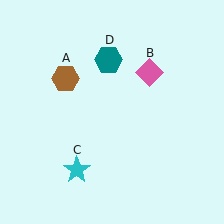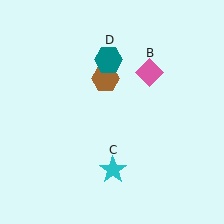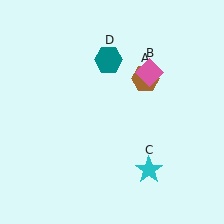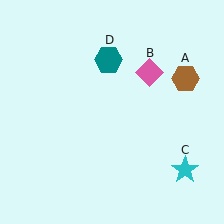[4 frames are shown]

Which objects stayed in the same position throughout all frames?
Pink diamond (object B) and teal hexagon (object D) remained stationary.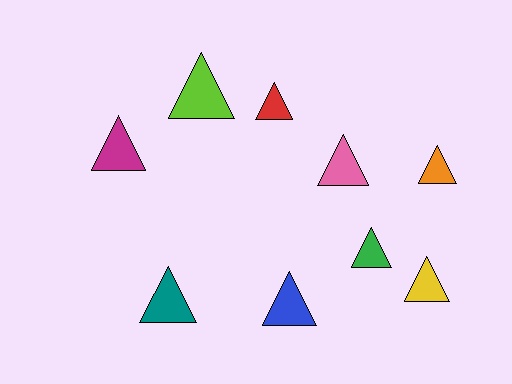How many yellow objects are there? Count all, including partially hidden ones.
There is 1 yellow object.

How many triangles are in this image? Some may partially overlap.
There are 9 triangles.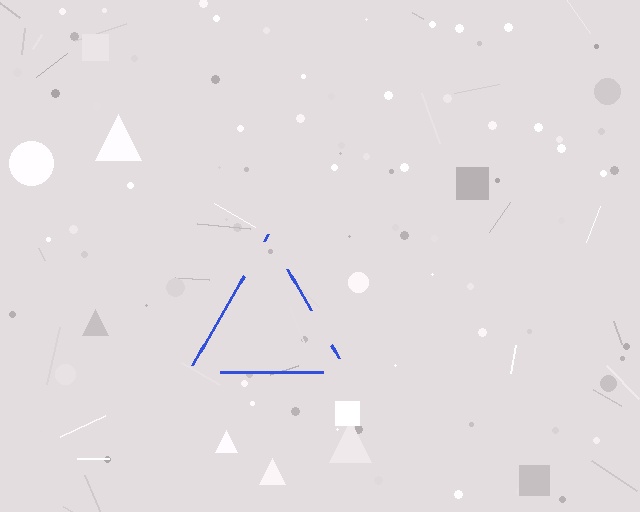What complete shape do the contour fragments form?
The contour fragments form a triangle.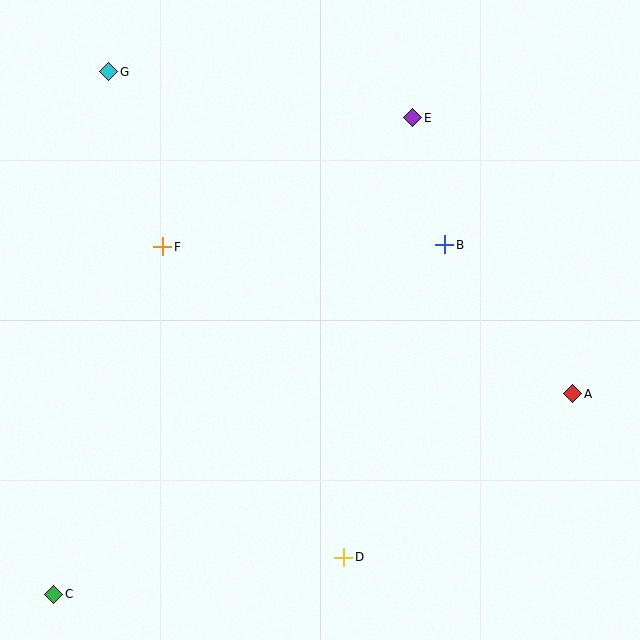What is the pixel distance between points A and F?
The distance between A and F is 436 pixels.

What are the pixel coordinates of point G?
Point G is at (109, 72).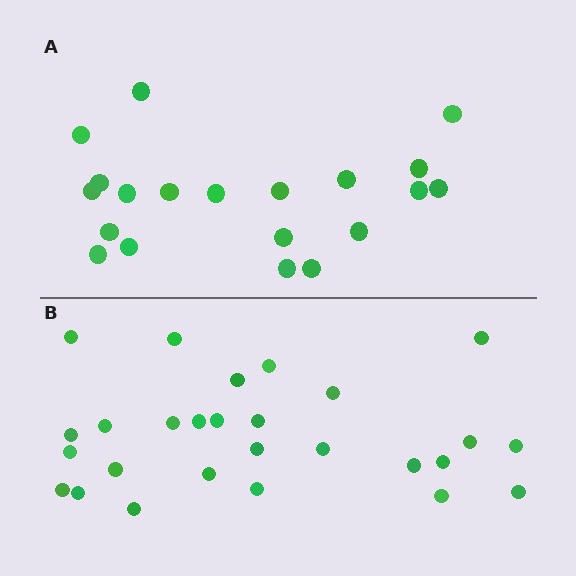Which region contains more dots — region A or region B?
Region B (the bottom region) has more dots.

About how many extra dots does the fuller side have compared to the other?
Region B has roughly 8 or so more dots than region A.